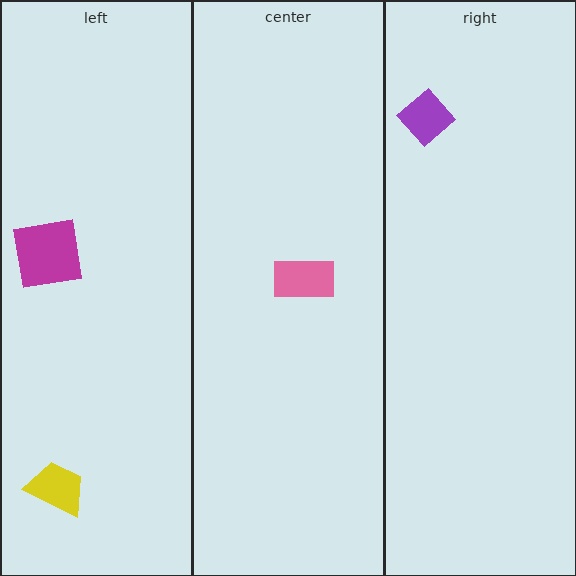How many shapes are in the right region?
1.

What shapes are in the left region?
The yellow trapezoid, the magenta square.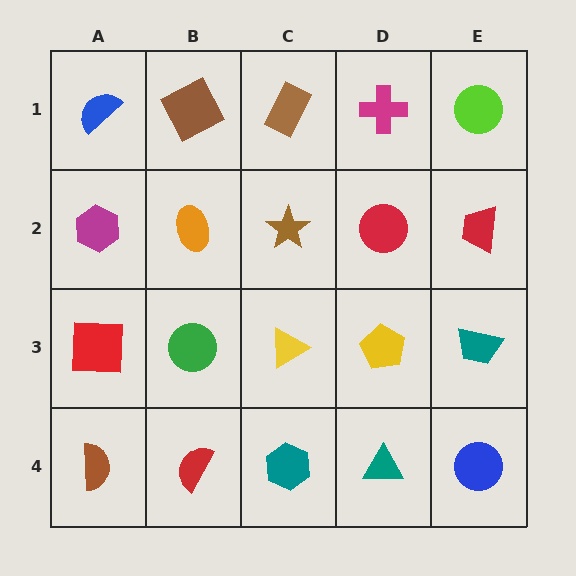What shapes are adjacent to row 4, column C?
A yellow triangle (row 3, column C), a red semicircle (row 4, column B), a teal triangle (row 4, column D).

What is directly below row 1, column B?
An orange ellipse.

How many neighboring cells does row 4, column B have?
3.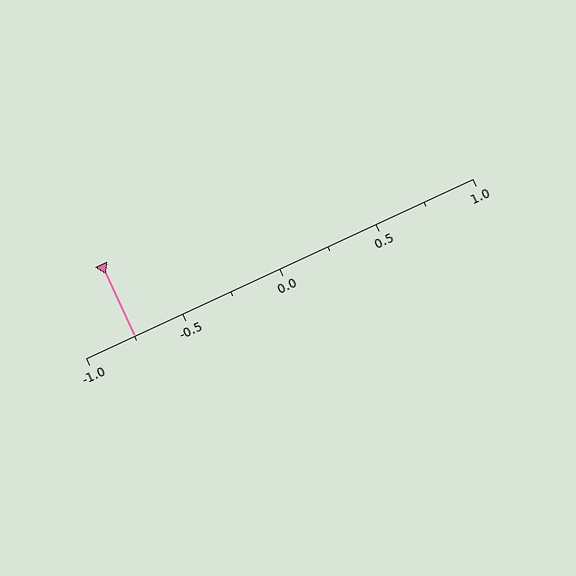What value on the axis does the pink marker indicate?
The marker indicates approximately -0.75.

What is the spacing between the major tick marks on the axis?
The major ticks are spaced 0.5 apart.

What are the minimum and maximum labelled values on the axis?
The axis runs from -1.0 to 1.0.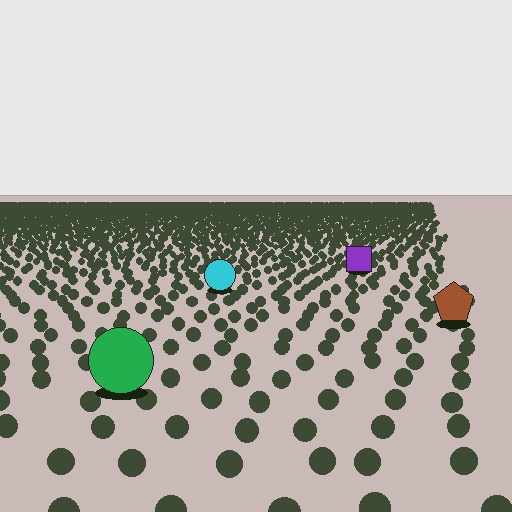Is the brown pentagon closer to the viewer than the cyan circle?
Yes. The brown pentagon is closer — you can tell from the texture gradient: the ground texture is coarser near it.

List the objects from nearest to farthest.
From nearest to farthest: the green circle, the brown pentagon, the cyan circle, the purple square.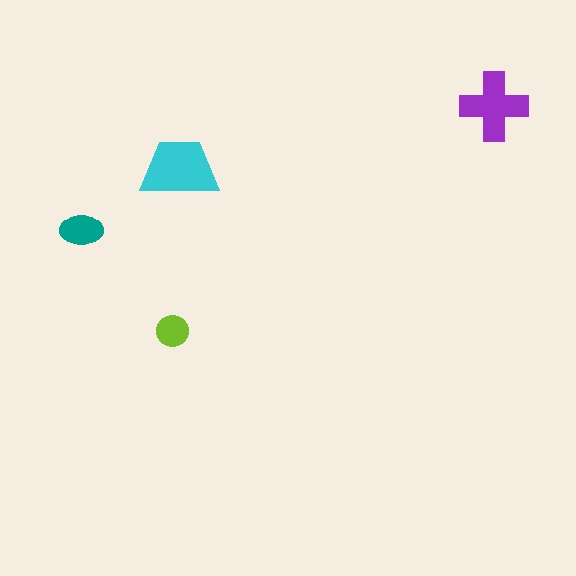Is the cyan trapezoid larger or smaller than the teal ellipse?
Larger.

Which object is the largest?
The cyan trapezoid.